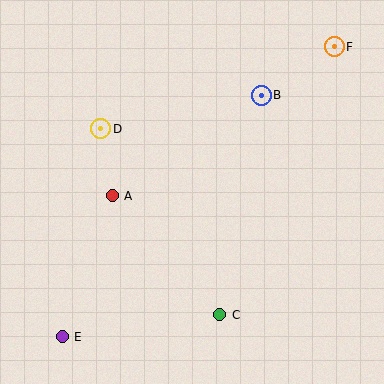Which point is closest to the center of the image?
Point A at (112, 196) is closest to the center.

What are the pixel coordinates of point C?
Point C is at (220, 315).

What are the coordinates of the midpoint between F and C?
The midpoint between F and C is at (277, 181).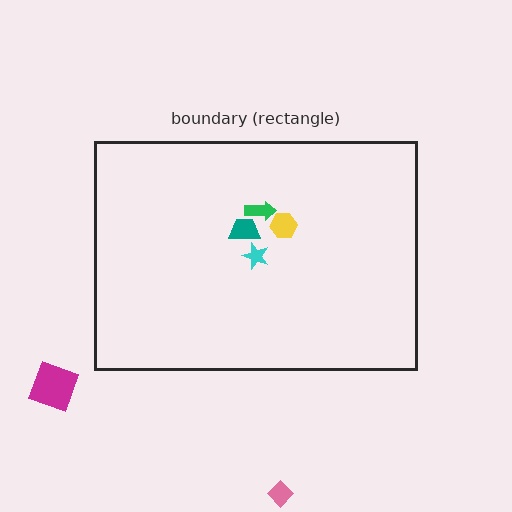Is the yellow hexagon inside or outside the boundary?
Inside.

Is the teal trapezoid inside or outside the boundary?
Inside.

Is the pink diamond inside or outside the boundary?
Outside.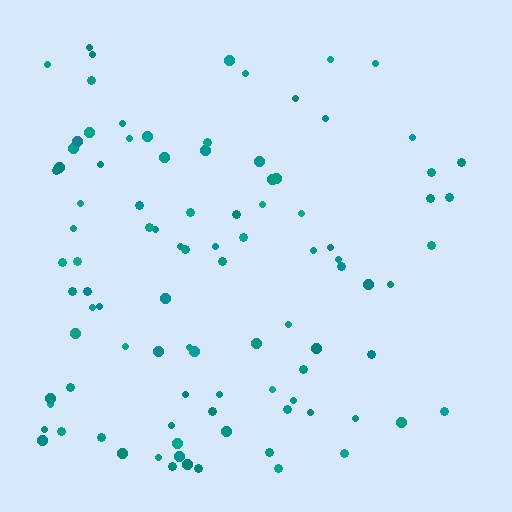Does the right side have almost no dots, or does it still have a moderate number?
Still a moderate number, just noticeably fewer than the left.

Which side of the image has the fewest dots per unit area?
The right.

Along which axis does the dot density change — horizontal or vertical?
Horizontal.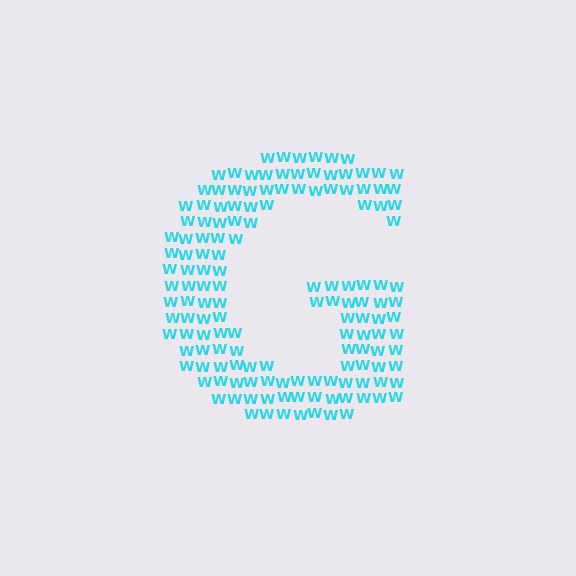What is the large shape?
The large shape is the letter G.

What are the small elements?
The small elements are letter W's.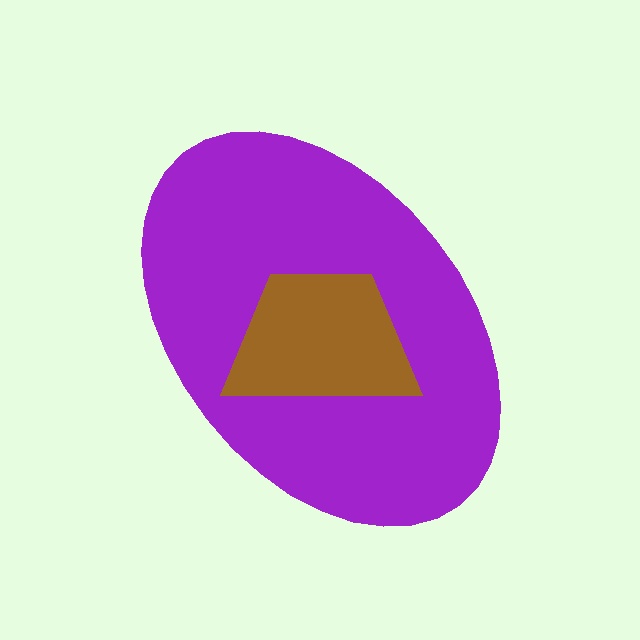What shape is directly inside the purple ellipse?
The brown trapezoid.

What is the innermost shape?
The brown trapezoid.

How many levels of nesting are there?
2.